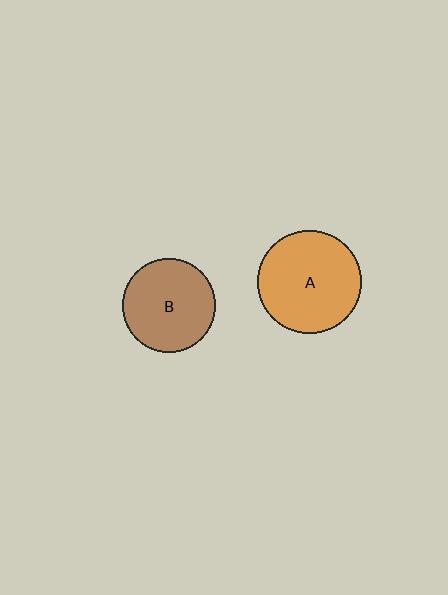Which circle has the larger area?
Circle A (orange).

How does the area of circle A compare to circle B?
Approximately 1.2 times.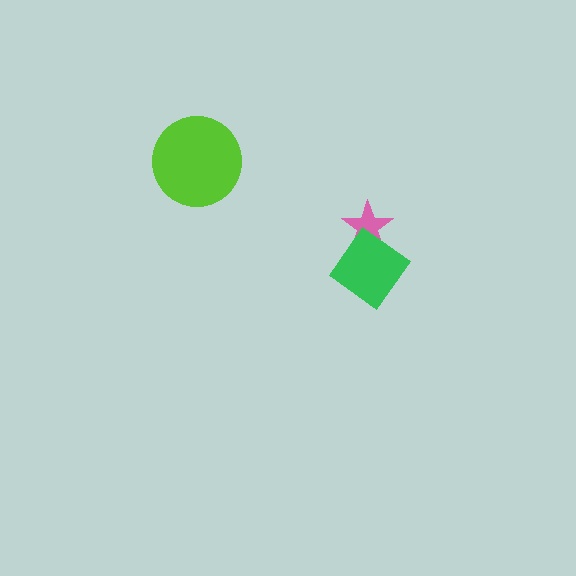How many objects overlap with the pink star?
1 object overlaps with the pink star.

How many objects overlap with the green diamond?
1 object overlaps with the green diamond.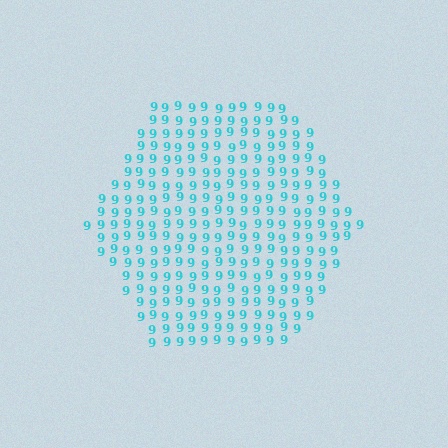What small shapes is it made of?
It is made of small digit 9's.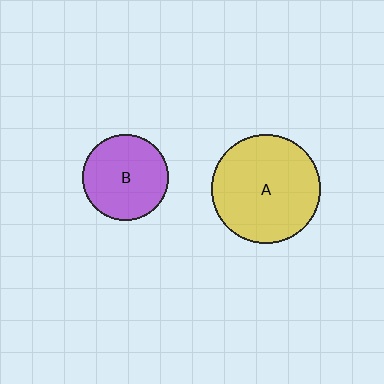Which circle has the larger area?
Circle A (yellow).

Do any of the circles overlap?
No, none of the circles overlap.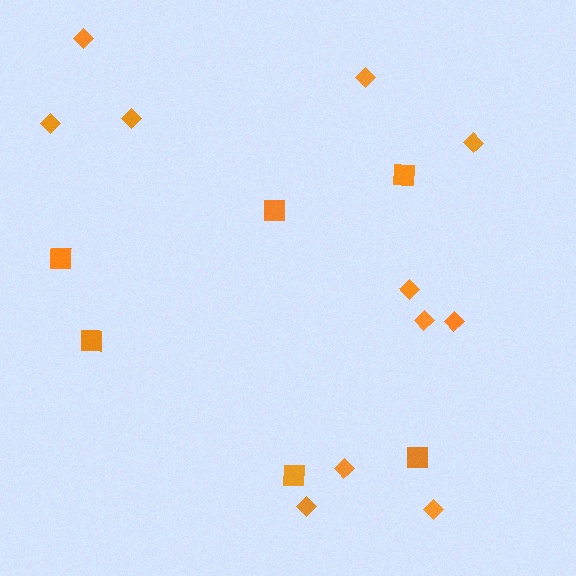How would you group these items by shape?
There are 2 groups: one group of squares (6) and one group of diamonds (11).